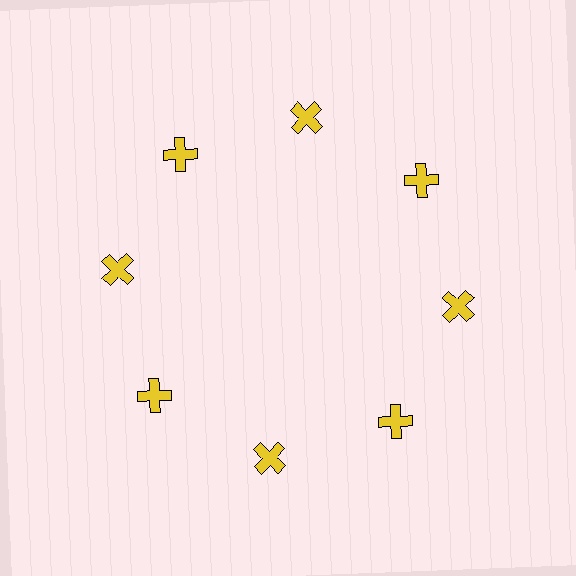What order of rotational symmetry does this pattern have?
This pattern has 8-fold rotational symmetry.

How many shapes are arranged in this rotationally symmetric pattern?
There are 8 shapes, arranged in 8 groups of 1.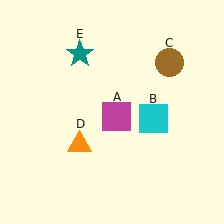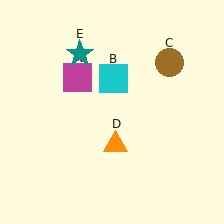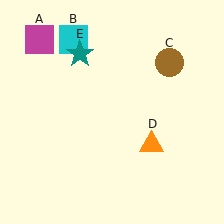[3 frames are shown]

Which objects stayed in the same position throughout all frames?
Brown circle (object C) and teal star (object E) remained stationary.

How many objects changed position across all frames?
3 objects changed position: magenta square (object A), cyan square (object B), orange triangle (object D).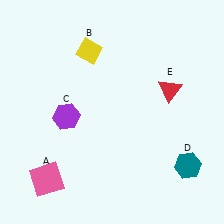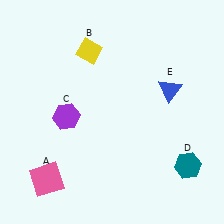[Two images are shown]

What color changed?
The triangle (E) changed from red in Image 1 to blue in Image 2.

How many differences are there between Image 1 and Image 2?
There is 1 difference between the two images.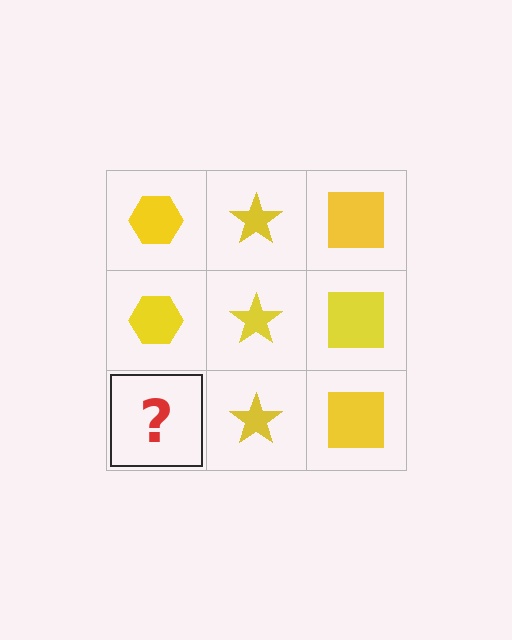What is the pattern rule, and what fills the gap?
The rule is that each column has a consistent shape. The gap should be filled with a yellow hexagon.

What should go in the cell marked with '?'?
The missing cell should contain a yellow hexagon.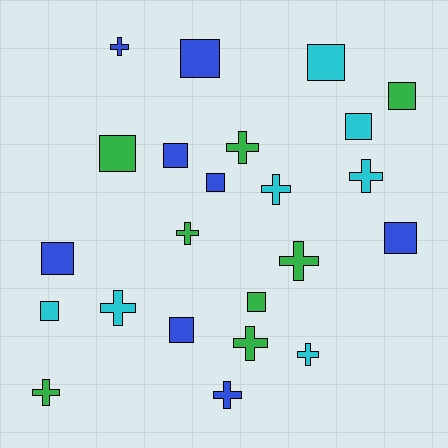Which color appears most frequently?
Green, with 8 objects.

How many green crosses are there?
There are 5 green crosses.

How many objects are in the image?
There are 23 objects.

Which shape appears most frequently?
Square, with 12 objects.